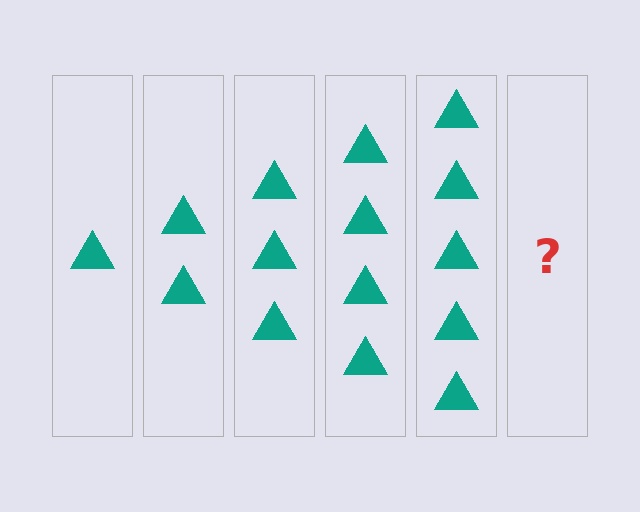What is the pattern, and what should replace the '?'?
The pattern is that each step adds one more triangle. The '?' should be 6 triangles.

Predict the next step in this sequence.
The next step is 6 triangles.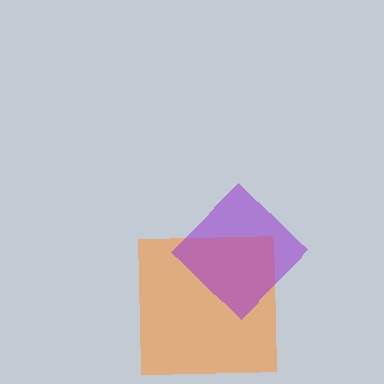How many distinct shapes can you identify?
There are 2 distinct shapes: an orange square, a purple diamond.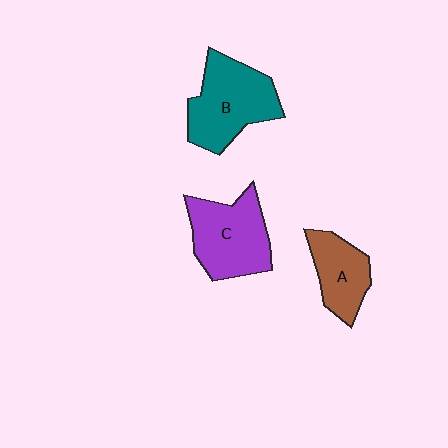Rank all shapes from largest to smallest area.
From largest to smallest: B (teal), C (purple), A (brown).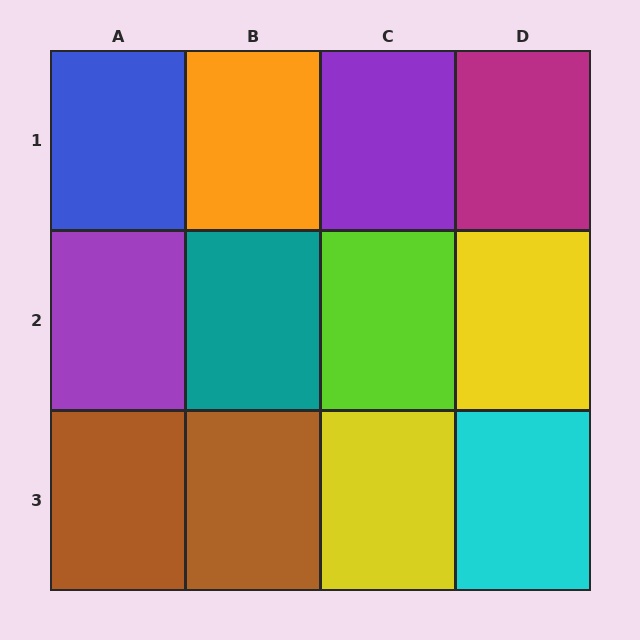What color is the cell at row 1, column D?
Magenta.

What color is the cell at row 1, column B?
Orange.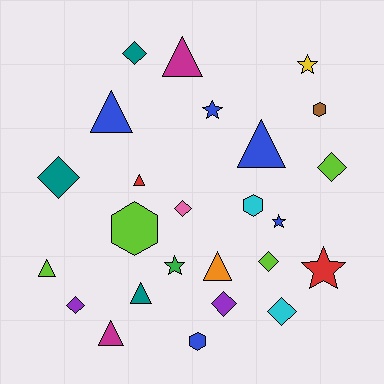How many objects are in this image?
There are 25 objects.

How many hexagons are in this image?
There are 4 hexagons.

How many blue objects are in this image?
There are 5 blue objects.